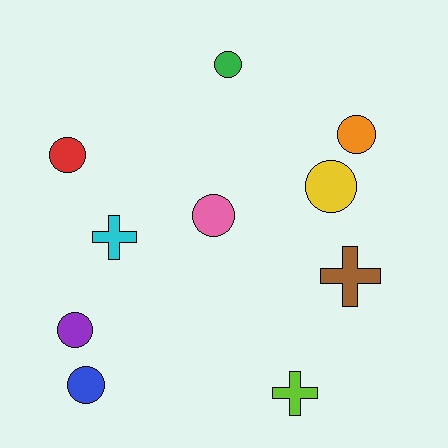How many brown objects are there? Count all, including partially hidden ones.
There is 1 brown object.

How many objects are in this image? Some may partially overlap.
There are 10 objects.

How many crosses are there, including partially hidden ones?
There are 3 crosses.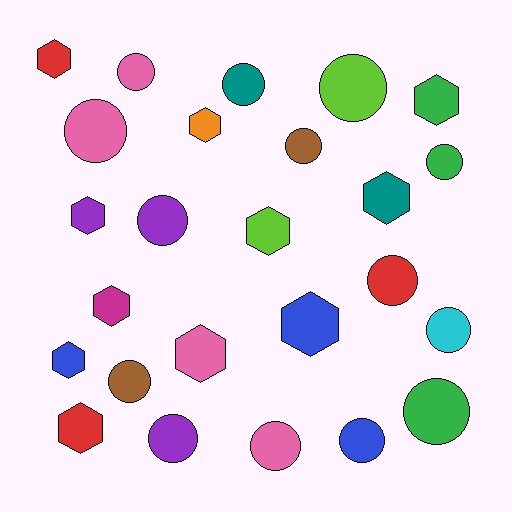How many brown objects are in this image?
There are 2 brown objects.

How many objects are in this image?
There are 25 objects.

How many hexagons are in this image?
There are 11 hexagons.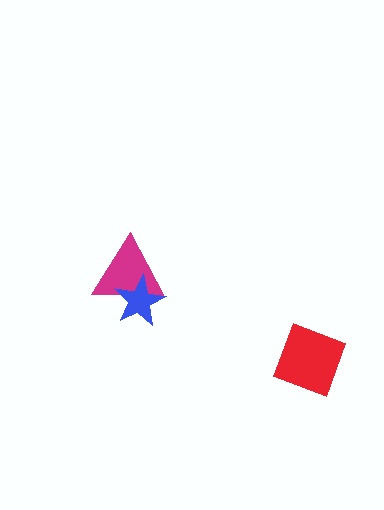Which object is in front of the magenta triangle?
The blue star is in front of the magenta triangle.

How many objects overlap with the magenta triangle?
1 object overlaps with the magenta triangle.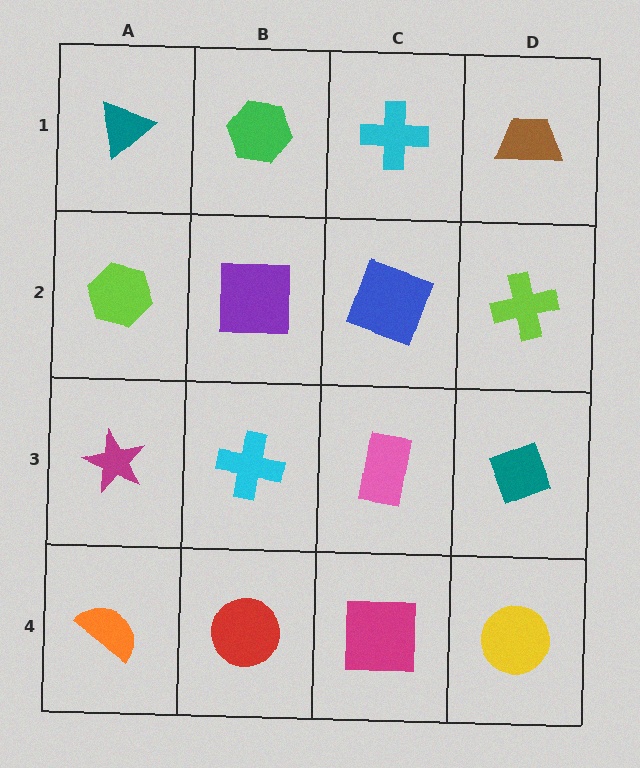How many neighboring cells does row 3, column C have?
4.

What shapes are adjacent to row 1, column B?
A purple square (row 2, column B), a teal triangle (row 1, column A), a cyan cross (row 1, column C).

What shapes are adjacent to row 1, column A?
A lime hexagon (row 2, column A), a green hexagon (row 1, column B).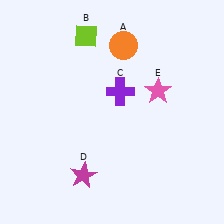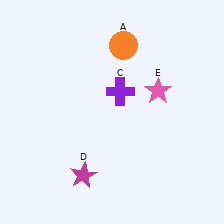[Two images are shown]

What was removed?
The lime diamond (B) was removed in Image 2.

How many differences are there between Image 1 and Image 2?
There is 1 difference between the two images.